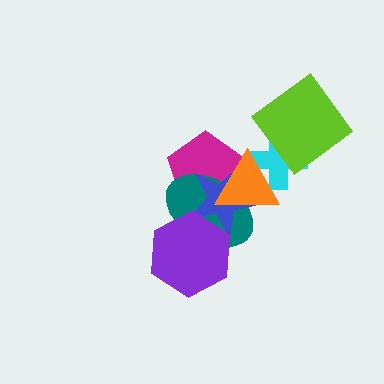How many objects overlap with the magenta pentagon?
3 objects overlap with the magenta pentagon.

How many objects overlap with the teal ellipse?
4 objects overlap with the teal ellipse.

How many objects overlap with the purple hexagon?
2 objects overlap with the purple hexagon.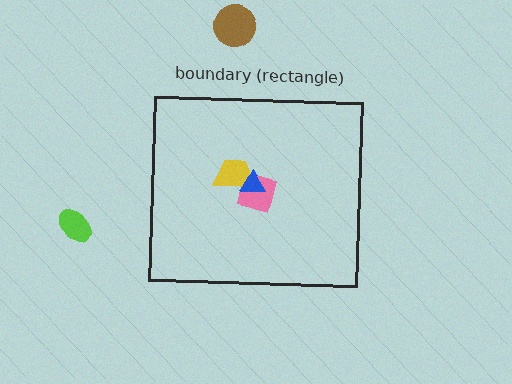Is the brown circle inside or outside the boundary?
Outside.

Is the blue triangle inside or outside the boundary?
Inside.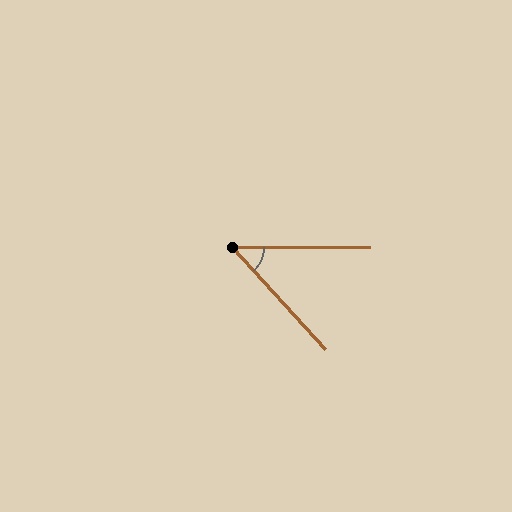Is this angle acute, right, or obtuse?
It is acute.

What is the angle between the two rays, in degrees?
Approximately 48 degrees.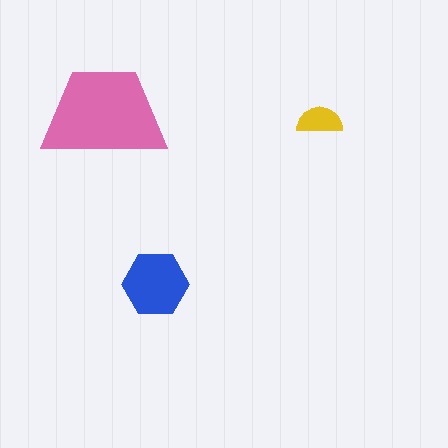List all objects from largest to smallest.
The pink trapezoid, the blue hexagon, the yellow semicircle.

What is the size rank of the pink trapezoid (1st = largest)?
1st.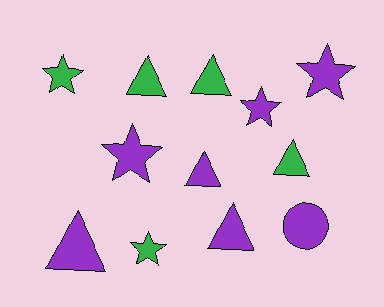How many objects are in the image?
There are 12 objects.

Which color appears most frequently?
Purple, with 7 objects.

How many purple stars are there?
There are 3 purple stars.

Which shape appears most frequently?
Triangle, with 6 objects.